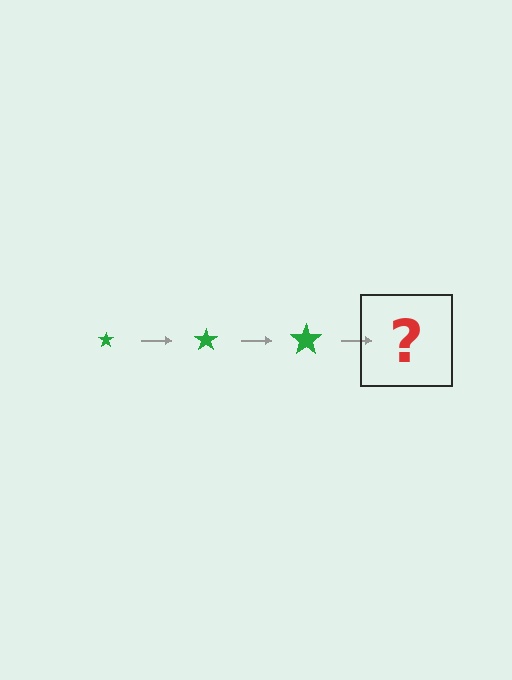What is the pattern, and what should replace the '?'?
The pattern is that the star gets progressively larger each step. The '?' should be a green star, larger than the previous one.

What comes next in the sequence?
The next element should be a green star, larger than the previous one.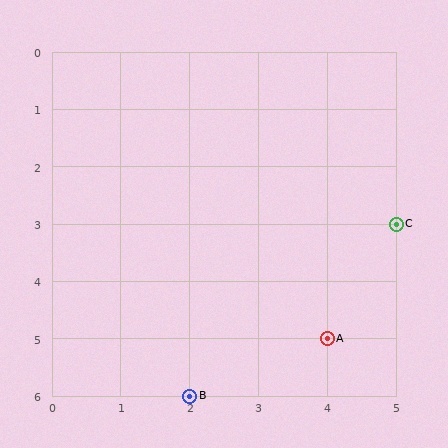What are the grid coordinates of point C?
Point C is at grid coordinates (5, 3).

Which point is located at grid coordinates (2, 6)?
Point B is at (2, 6).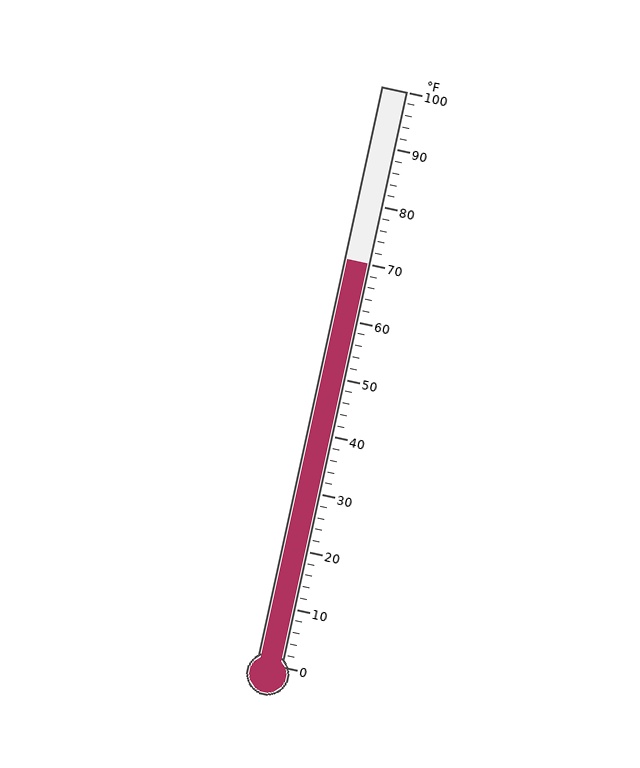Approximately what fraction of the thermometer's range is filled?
The thermometer is filled to approximately 70% of its range.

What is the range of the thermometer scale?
The thermometer scale ranges from 0°F to 100°F.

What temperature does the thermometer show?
The thermometer shows approximately 70°F.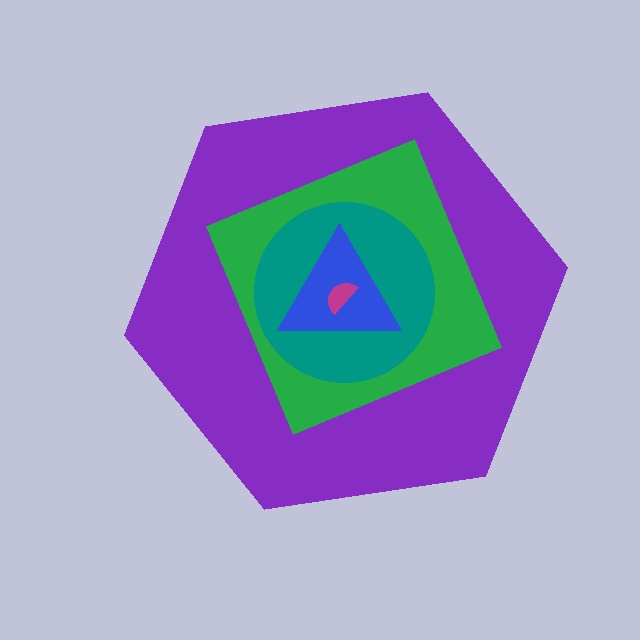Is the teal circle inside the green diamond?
Yes.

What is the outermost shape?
The purple hexagon.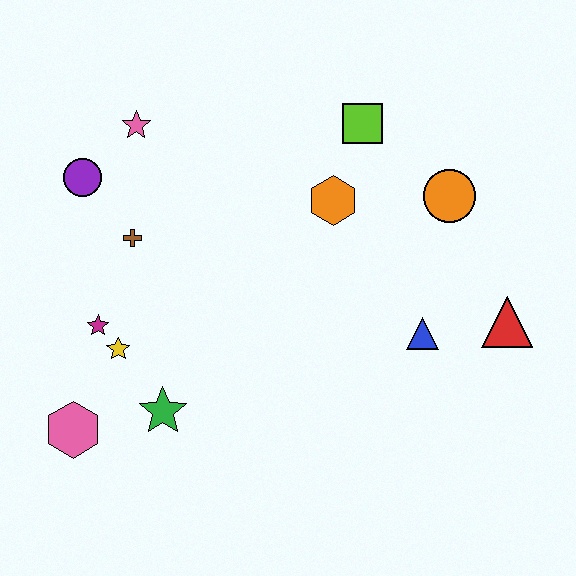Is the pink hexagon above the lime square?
No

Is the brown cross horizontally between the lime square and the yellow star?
Yes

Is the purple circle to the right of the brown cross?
No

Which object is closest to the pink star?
The purple circle is closest to the pink star.